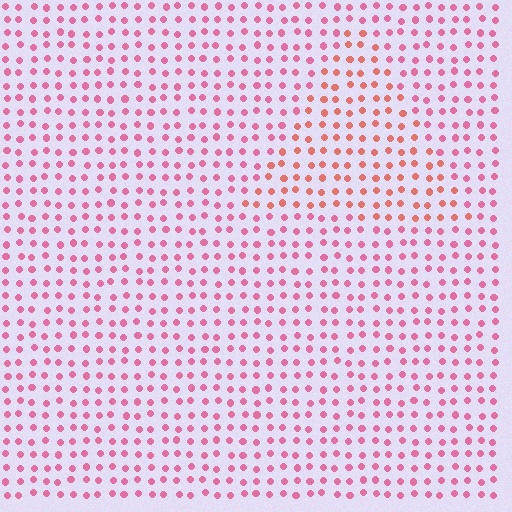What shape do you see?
I see a triangle.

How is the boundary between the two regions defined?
The boundary is defined purely by a slight shift in hue (about 30 degrees). Spacing, size, and orientation are identical on both sides.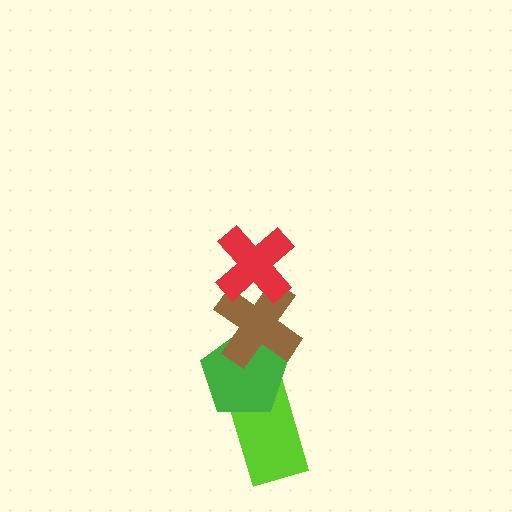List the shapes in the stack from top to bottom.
From top to bottom: the red cross, the brown cross, the green pentagon, the lime rectangle.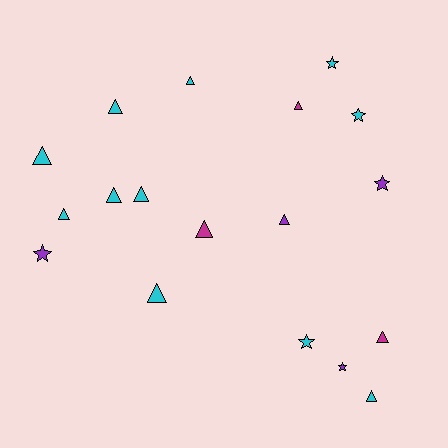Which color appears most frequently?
Cyan, with 11 objects.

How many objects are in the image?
There are 18 objects.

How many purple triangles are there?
There is 1 purple triangle.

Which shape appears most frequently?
Triangle, with 12 objects.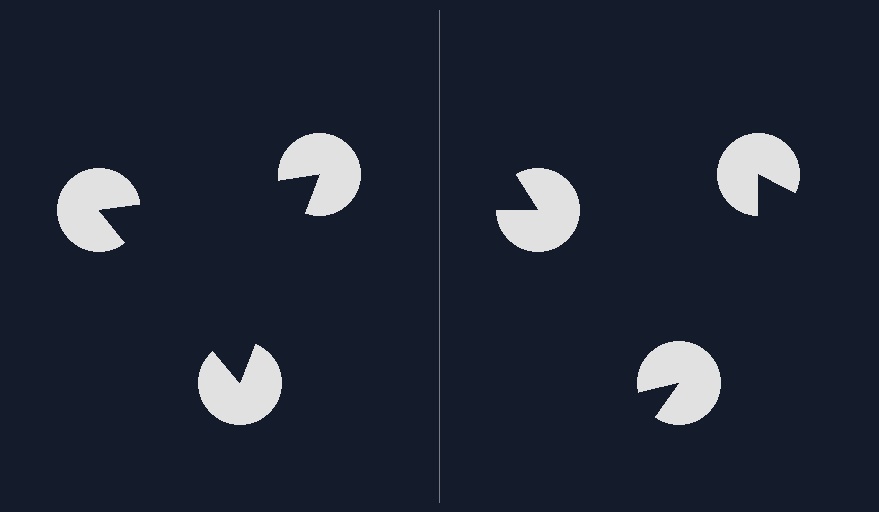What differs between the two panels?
The pac-man discs are positioned identically on both sides; only the wedge orientations differ. On the left they align to a triangle; on the right they are misaligned.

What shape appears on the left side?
An illusory triangle.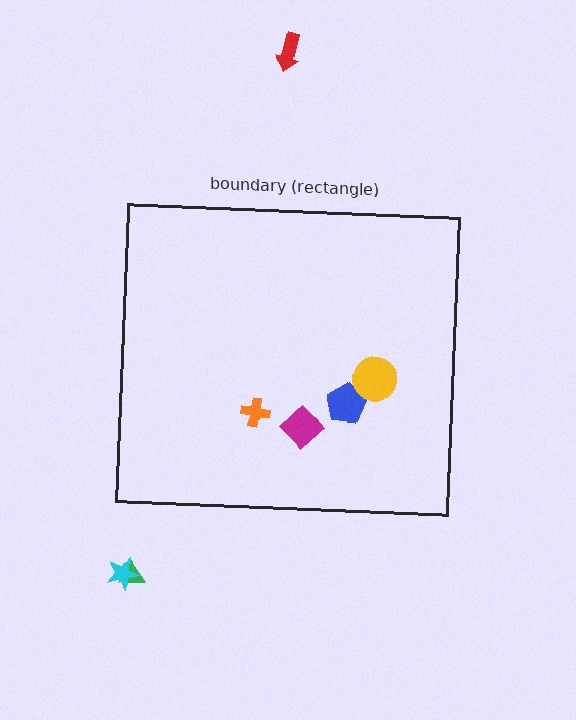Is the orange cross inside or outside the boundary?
Inside.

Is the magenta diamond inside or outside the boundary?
Inside.